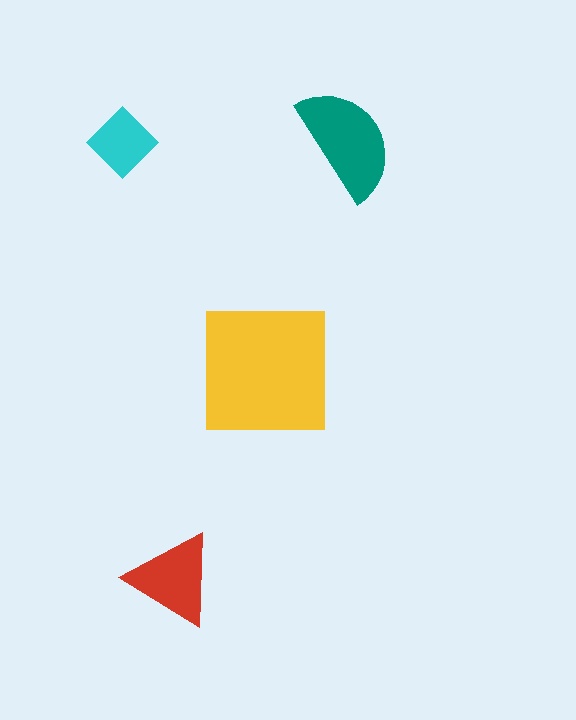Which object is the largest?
The yellow square.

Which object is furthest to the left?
The cyan diamond is leftmost.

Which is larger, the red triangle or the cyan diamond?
The red triangle.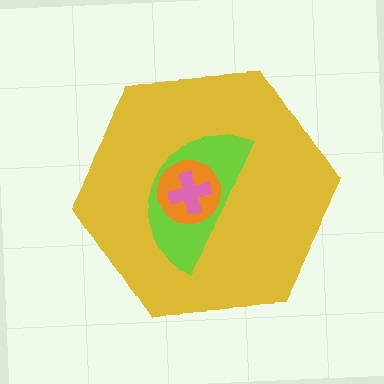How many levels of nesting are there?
4.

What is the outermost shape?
The yellow hexagon.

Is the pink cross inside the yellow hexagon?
Yes.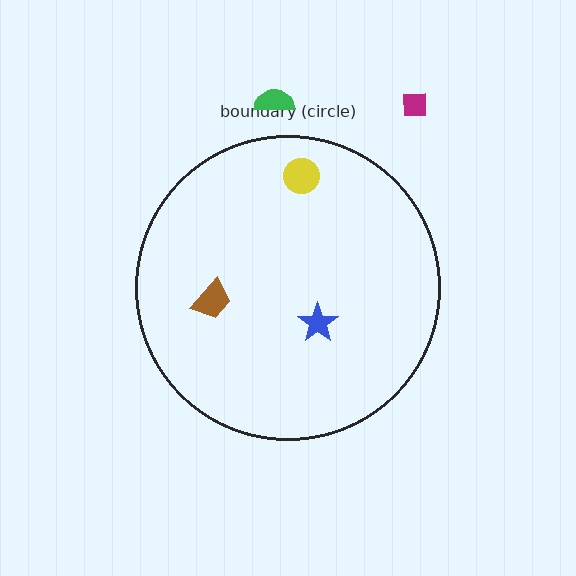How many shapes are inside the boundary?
3 inside, 2 outside.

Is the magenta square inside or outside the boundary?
Outside.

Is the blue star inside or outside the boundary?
Inside.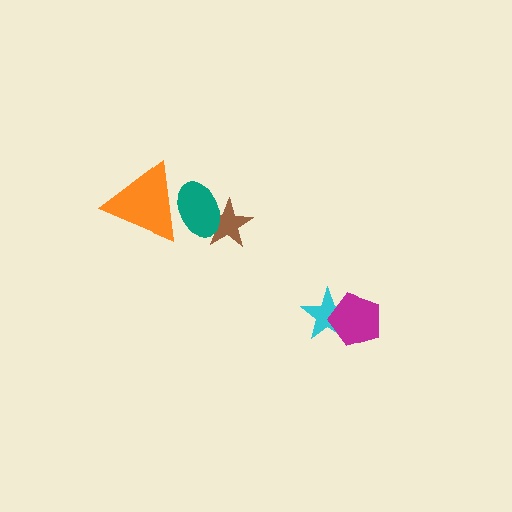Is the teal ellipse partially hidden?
Yes, it is partially covered by another shape.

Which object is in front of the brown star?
The teal ellipse is in front of the brown star.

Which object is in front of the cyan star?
The magenta pentagon is in front of the cyan star.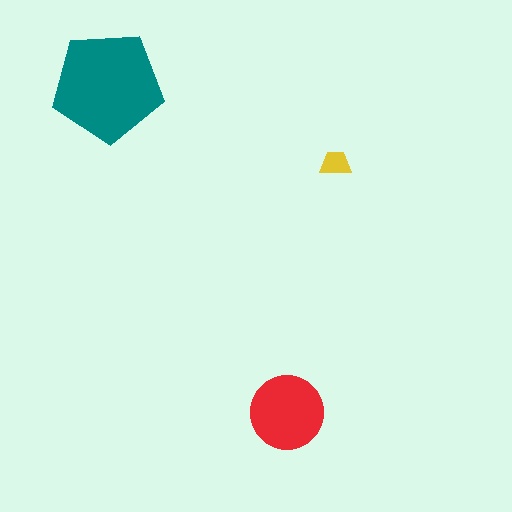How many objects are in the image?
There are 3 objects in the image.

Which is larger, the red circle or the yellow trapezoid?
The red circle.